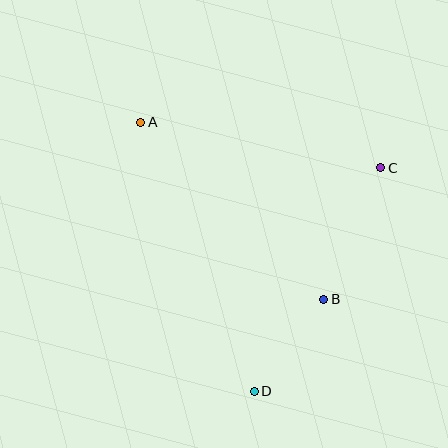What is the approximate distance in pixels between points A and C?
The distance between A and C is approximately 244 pixels.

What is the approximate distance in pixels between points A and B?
The distance between A and B is approximately 254 pixels.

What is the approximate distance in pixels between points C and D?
The distance between C and D is approximately 257 pixels.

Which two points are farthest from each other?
Points A and D are farthest from each other.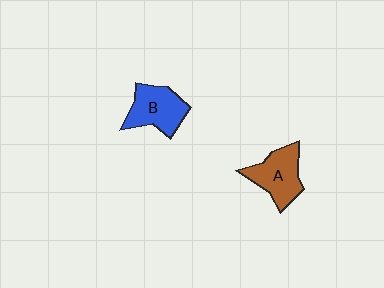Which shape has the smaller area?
Shape B (blue).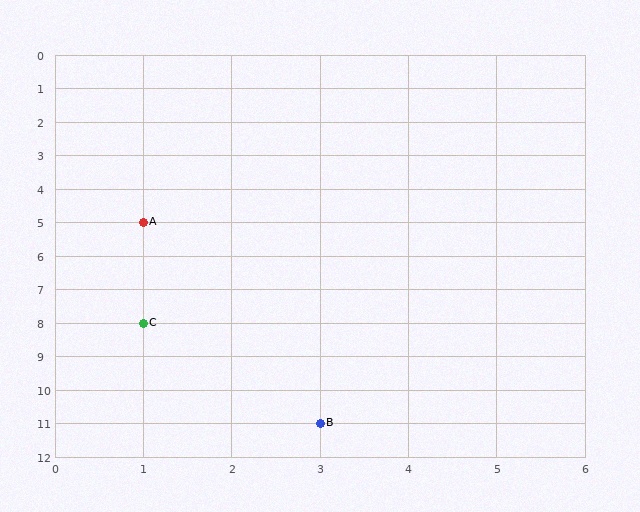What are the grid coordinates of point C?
Point C is at grid coordinates (1, 8).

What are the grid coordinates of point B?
Point B is at grid coordinates (3, 11).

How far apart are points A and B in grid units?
Points A and B are 2 columns and 6 rows apart (about 6.3 grid units diagonally).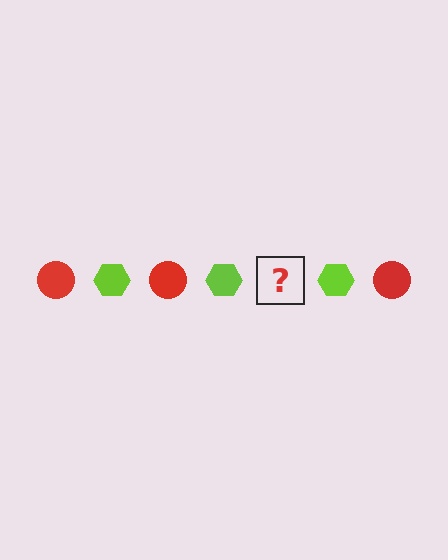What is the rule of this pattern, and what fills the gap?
The rule is that the pattern alternates between red circle and lime hexagon. The gap should be filled with a red circle.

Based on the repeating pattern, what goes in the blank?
The blank should be a red circle.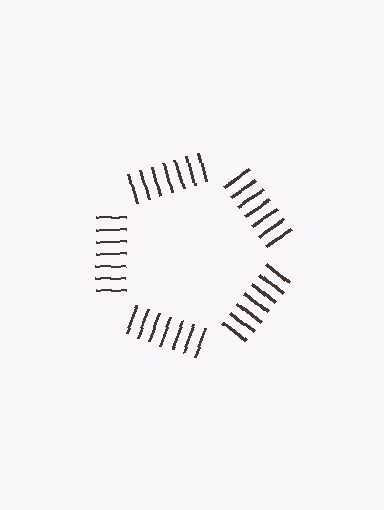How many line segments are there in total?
35 — 7 along each of the 5 edges.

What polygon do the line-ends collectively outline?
An illusory pentagon — the line segments terminate on its edges but no continuous stroke is drawn.